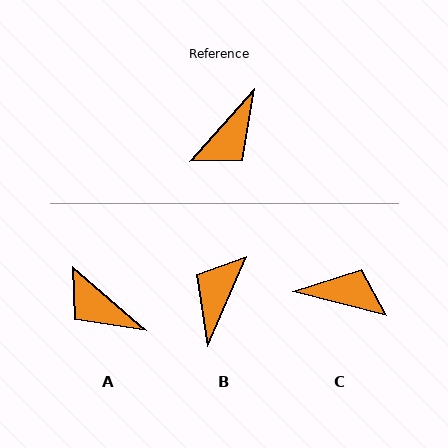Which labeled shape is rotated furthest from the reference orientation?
B, about 162 degrees away.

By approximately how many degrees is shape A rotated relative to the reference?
Approximately 90 degrees clockwise.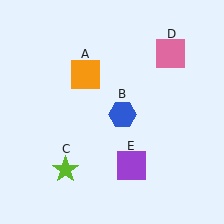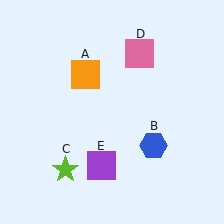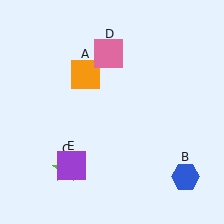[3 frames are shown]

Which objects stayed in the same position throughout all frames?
Orange square (object A) and lime star (object C) remained stationary.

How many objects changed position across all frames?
3 objects changed position: blue hexagon (object B), pink square (object D), purple square (object E).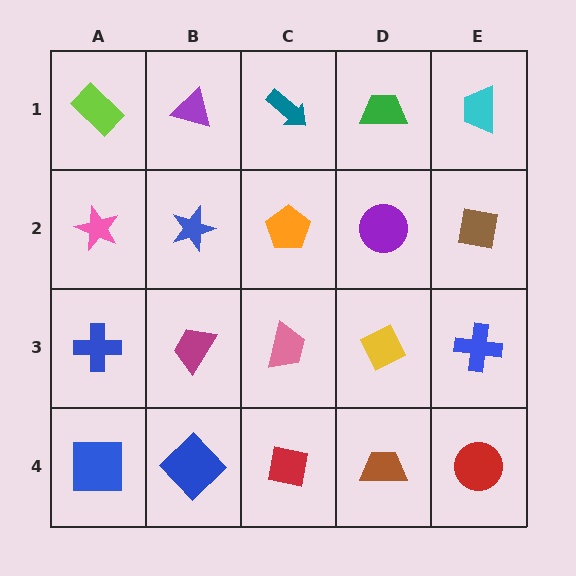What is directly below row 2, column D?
A yellow diamond.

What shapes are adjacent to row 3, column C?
An orange pentagon (row 2, column C), a red square (row 4, column C), a magenta trapezoid (row 3, column B), a yellow diamond (row 3, column D).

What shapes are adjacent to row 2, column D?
A green trapezoid (row 1, column D), a yellow diamond (row 3, column D), an orange pentagon (row 2, column C), a brown square (row 2, column E).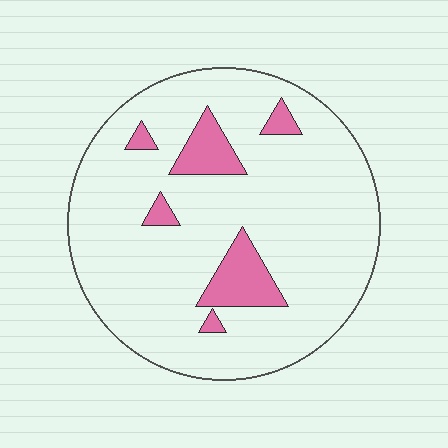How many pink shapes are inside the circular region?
6.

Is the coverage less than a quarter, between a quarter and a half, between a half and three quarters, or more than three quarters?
Less than a quarter.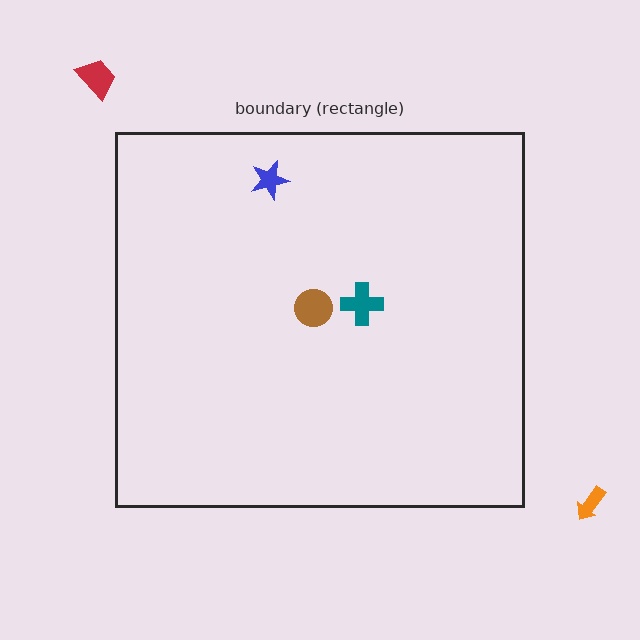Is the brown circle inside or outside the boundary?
Inside.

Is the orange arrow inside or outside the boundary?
Outside.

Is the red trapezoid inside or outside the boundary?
Outside.